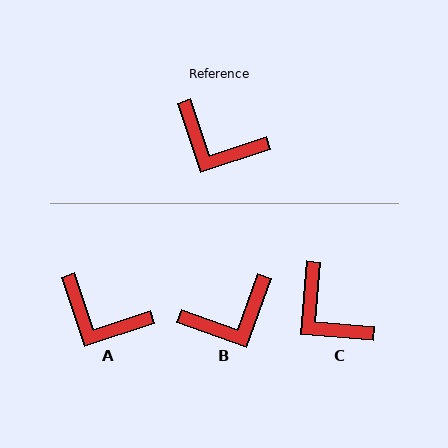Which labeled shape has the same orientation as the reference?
A.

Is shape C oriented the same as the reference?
No, it is off by about 23 degrees.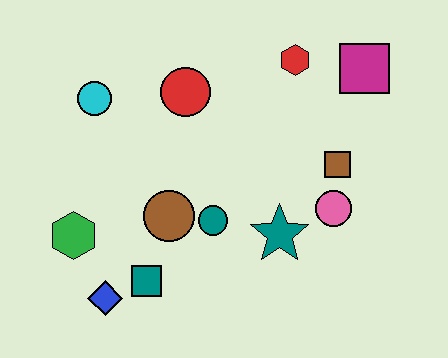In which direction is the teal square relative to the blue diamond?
The teal square is to the right of the blue diamond.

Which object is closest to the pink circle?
The brown square is closest to the pink circle.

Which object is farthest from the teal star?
The cyan circle is farthest from the teal star.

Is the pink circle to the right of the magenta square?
No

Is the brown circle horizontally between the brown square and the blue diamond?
Yes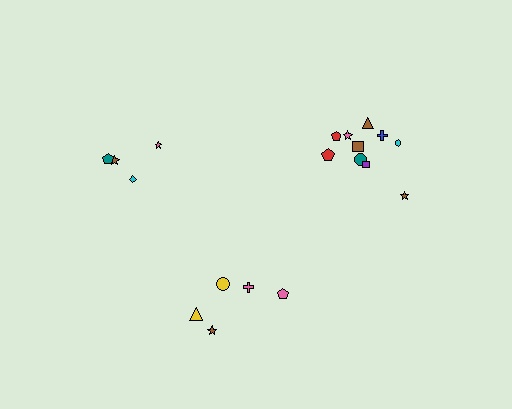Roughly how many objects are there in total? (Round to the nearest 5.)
Roughly 20 objects in total.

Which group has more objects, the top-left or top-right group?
The top-right group.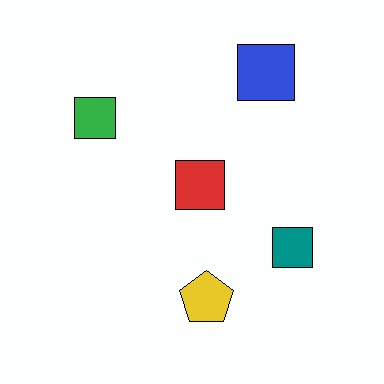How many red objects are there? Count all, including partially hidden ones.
There is 1 red object.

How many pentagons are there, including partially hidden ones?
There is 1 pentagon.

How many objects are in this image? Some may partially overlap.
There are 5 objects.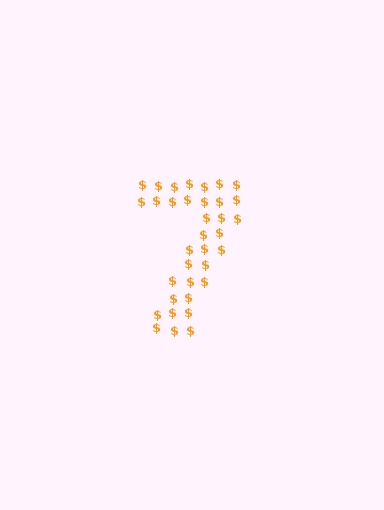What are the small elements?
The small elements are dollar signs.